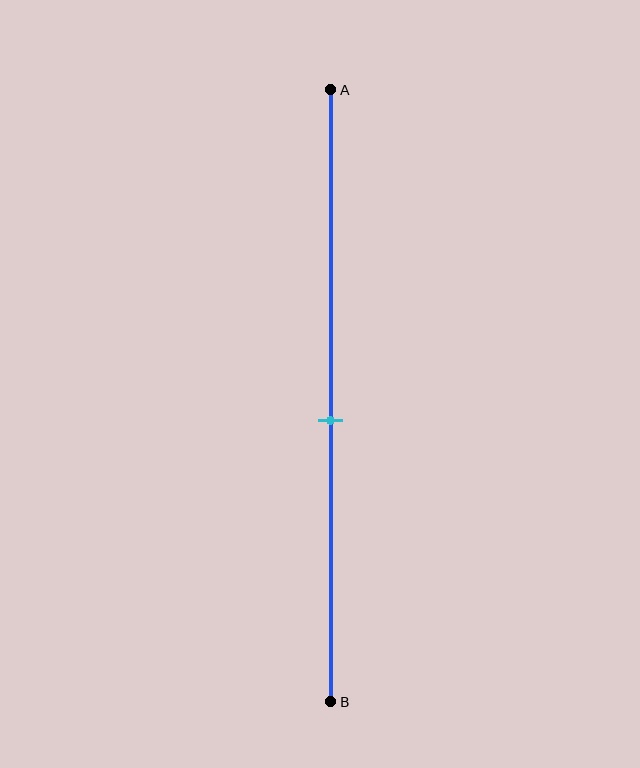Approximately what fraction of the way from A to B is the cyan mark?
The cyan mark is approximately 55% of the way from A to B.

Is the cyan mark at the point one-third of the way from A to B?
No, the mark is at about 55% from A, not at the 33% one-third point.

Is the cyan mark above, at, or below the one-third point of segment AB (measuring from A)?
The cyan mark is below the one-third point of segment AB.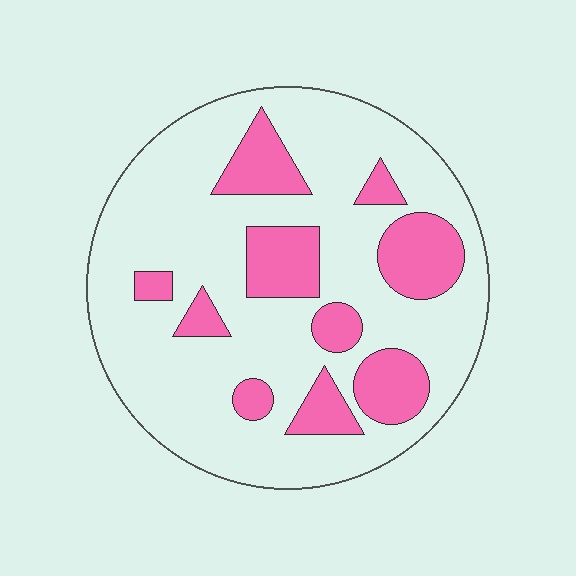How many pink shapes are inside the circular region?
10.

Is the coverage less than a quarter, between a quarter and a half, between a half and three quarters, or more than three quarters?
Less than a quarter.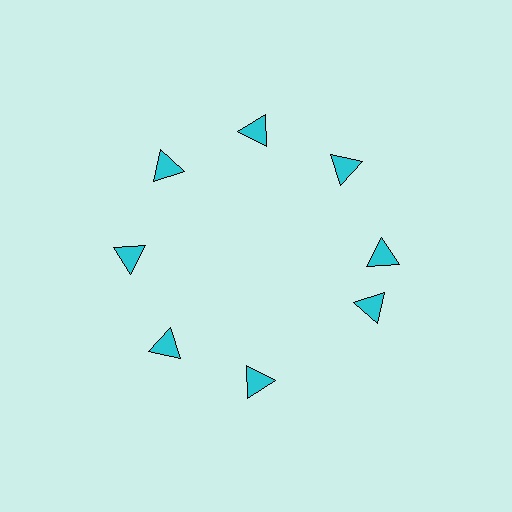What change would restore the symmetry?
The symmetry would be restored by rotating it back into even spacing with its neighbors so that all 8 triangles sit at equal angles and equal distance from the center.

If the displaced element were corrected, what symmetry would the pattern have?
It would have 8-fold rotational symmetry — the pattern would map onto itself every 45 degrees.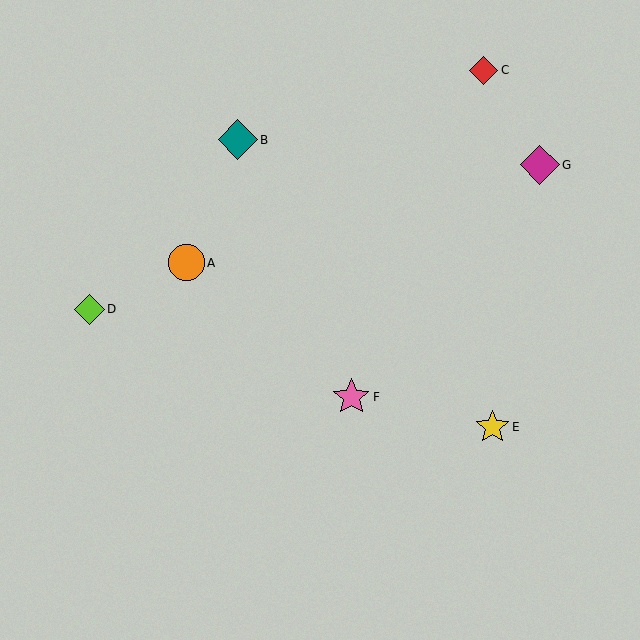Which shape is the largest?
The teal diamond (labeled B) is the largest.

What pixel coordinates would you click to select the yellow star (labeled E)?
Click at (493, 427) to select the yellow star E.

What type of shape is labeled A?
Shape A is an orange circle.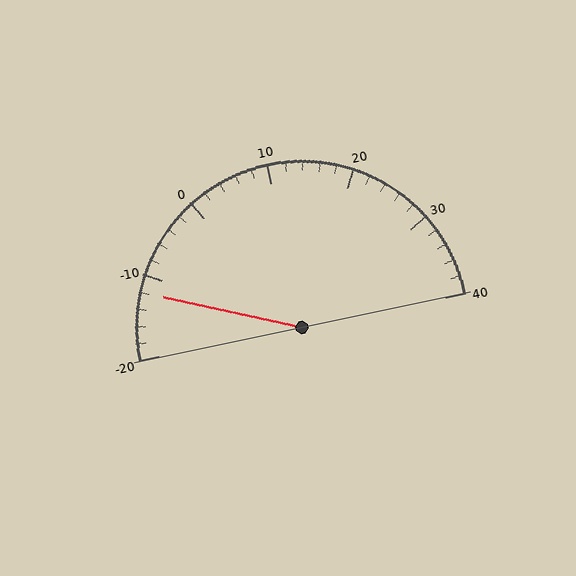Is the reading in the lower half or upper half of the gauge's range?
The reading is in the lower half of the range (-20 to 40).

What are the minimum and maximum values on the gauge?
The gauge ranges from -20 to 40.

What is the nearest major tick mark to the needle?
The nearest major tick mark is -10.